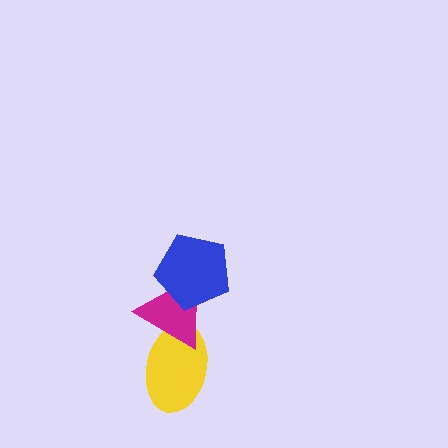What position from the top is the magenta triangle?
The magenta triangle is 2nd from the top.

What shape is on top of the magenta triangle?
The blue pentagon is on top of the magenta triangle.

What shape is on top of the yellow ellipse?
The magenta triangle is on top of the yellow ellipse.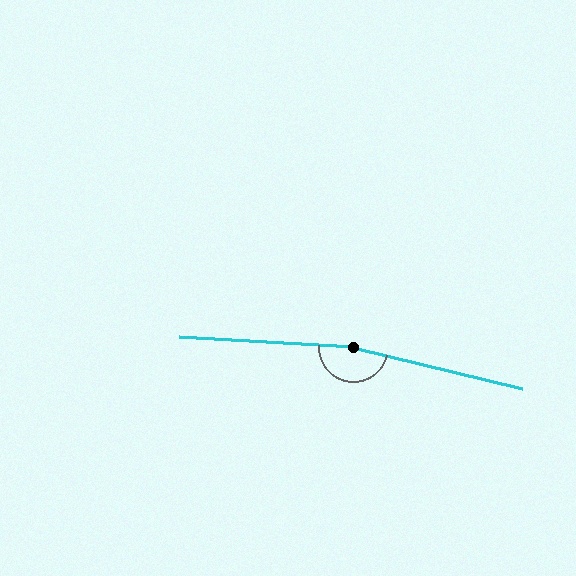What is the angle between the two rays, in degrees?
Approximately 169 degrees.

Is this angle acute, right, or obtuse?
It is obtuse.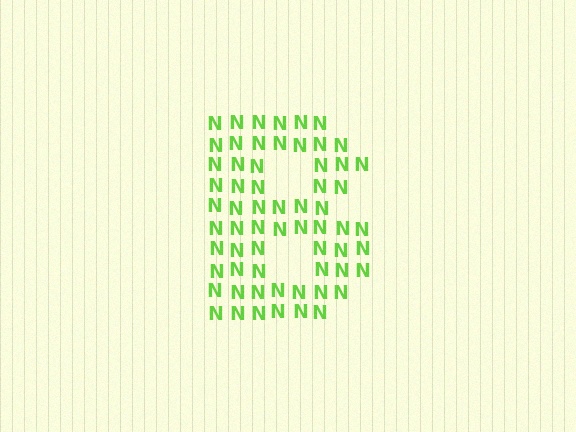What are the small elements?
The small elements are letter N's.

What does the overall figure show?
The overall figure shows the letter B.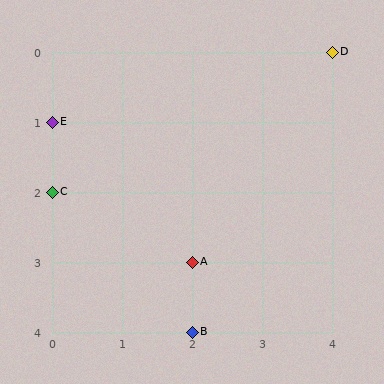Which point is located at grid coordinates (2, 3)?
Point A is at (2, 3).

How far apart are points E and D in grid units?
Points E and D are 4 columns and 1 row apart (about 4.1 grid units diagonally).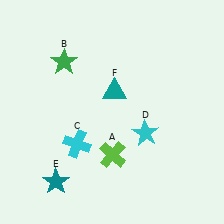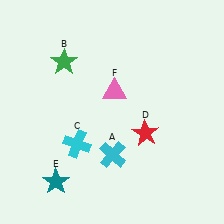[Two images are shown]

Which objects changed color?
A changed from lime to cyan. D changed from cyan to red. F changed from teal to pink.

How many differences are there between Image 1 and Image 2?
There are 3 differences between the two images.